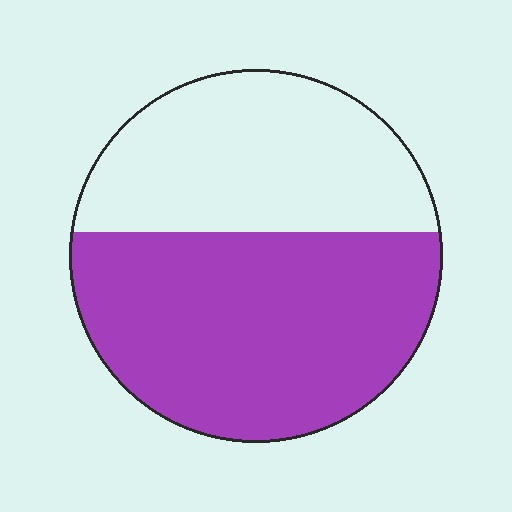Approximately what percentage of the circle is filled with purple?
Approximately 60%.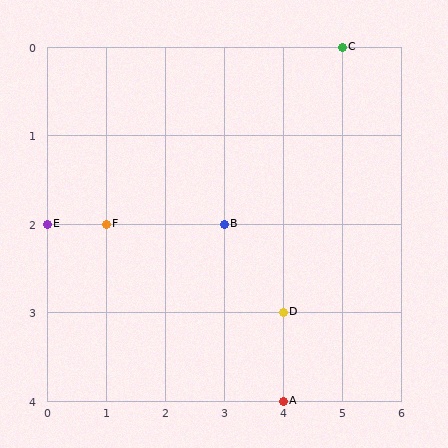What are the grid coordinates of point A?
Point A is at grid coordinates (4, 4).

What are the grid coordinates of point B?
Point B is at grid coordinates (3, 2).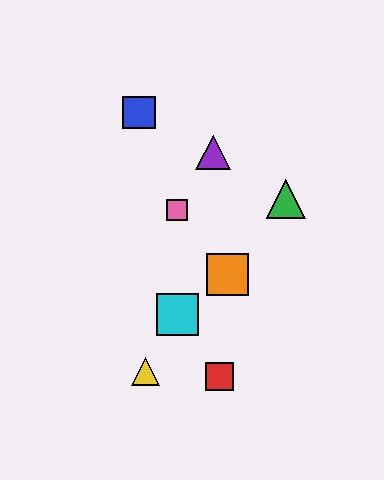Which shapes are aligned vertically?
The cyan square, the pink square are aligned vertically.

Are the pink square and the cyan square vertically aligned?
Yes, both are at x≈177.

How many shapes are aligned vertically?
2 shapes (the cyan square, the pink square) are aligned vertically.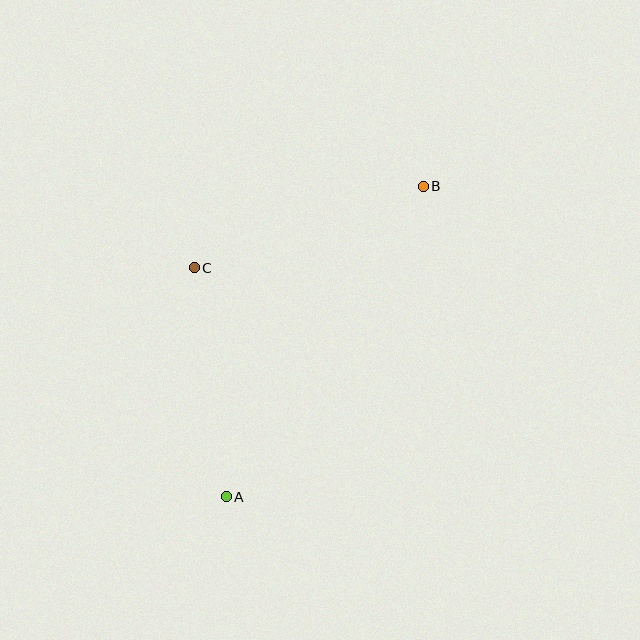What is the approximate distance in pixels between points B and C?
The distance between B and C is approximately 243 pixels.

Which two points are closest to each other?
Points A and C are closest to each other.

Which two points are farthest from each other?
Points A and B are farthest from each other.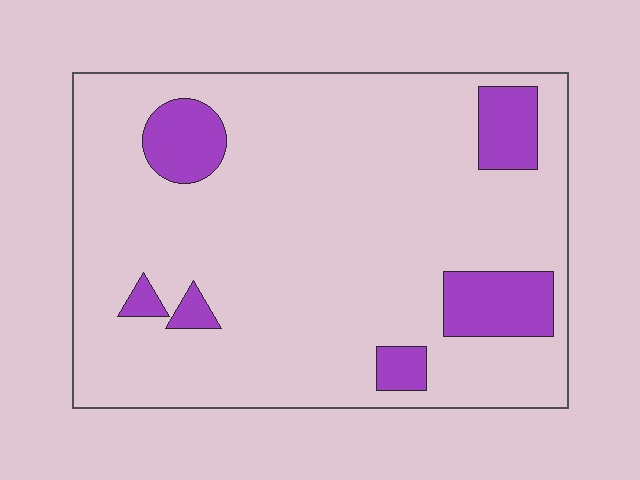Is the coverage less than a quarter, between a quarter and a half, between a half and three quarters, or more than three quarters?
Less than a quarter.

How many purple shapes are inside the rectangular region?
6.